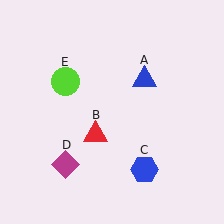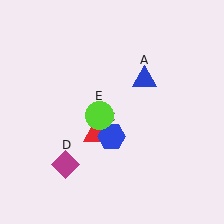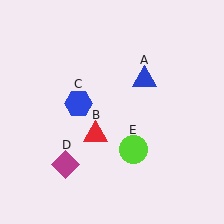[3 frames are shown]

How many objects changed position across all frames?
2 objects changed position: blue hexagon (object C), lime circle (object E).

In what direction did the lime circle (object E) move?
The lime circle (object E) moved down and to the right.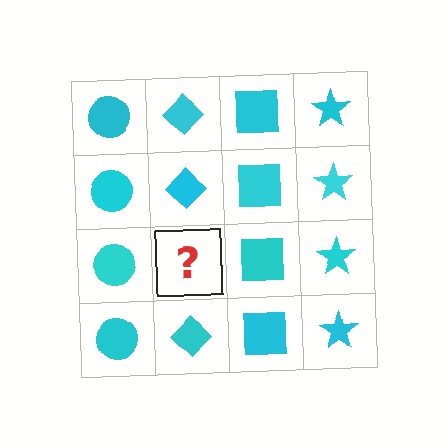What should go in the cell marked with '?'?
The missing cell should contain a cyan diamond.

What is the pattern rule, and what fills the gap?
The rule is that each column has a consistent shape. The gap should be filled with a cyan diamond.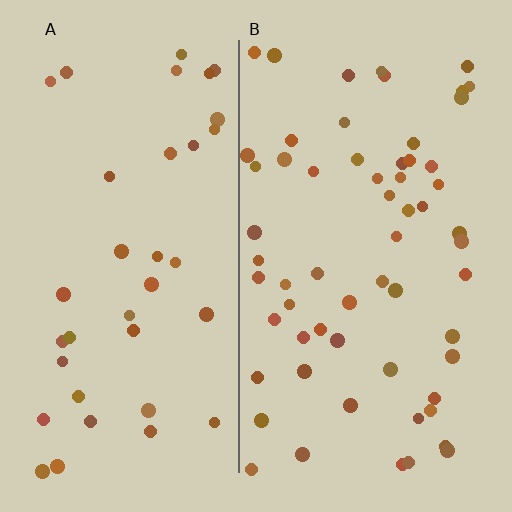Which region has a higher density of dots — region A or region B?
B (the right).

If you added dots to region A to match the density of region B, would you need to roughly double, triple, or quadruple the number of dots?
Approximately double.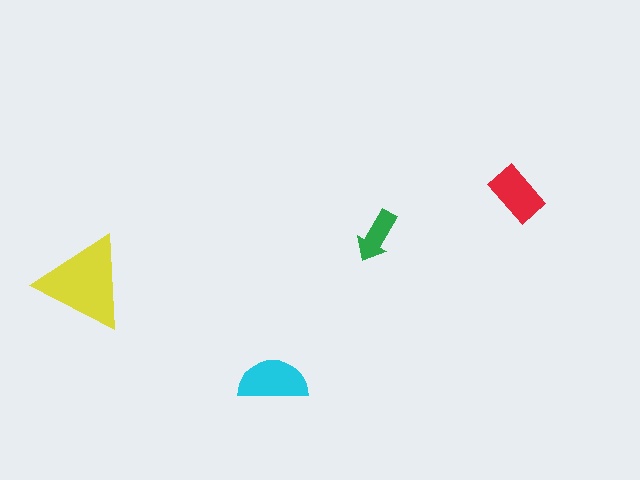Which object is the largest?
The yellow triangle.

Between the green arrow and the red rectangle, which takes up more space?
The red rectangle.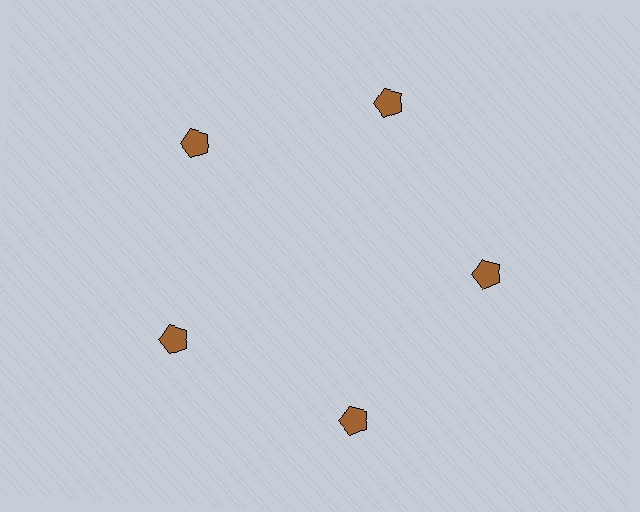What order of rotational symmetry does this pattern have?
This pattern has 5-fold rotational symmetry.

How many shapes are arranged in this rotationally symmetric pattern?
There are 5 shapes, arranged in 5 groups of 1.